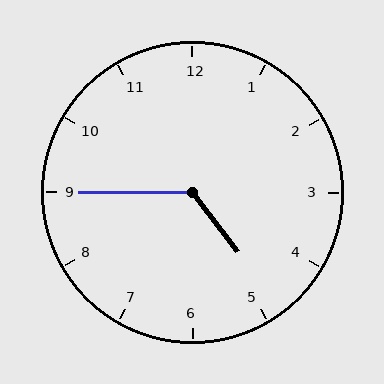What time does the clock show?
4:45.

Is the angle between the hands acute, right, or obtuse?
It is obtuse.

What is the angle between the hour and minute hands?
Approximately 128 degrees.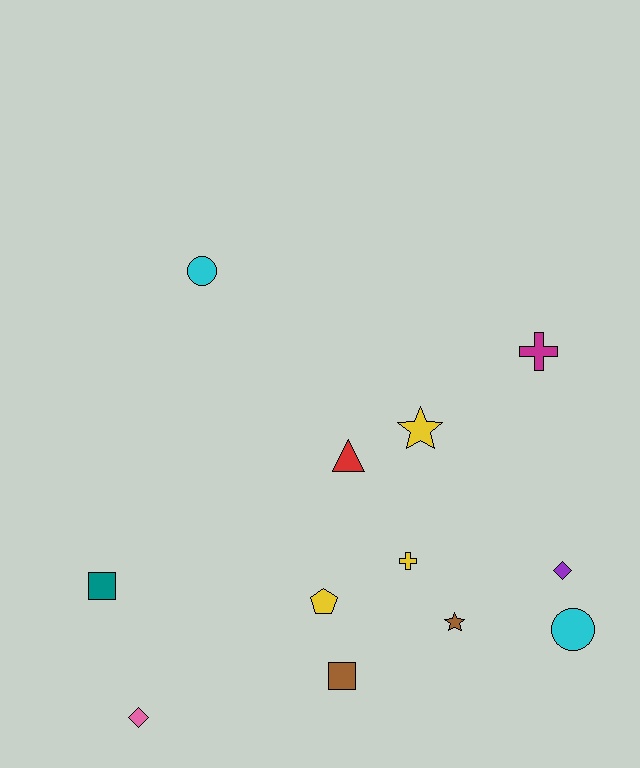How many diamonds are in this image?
There are 2 diamonds.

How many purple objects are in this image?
There is 1 purple object.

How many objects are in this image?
There are 12 objects.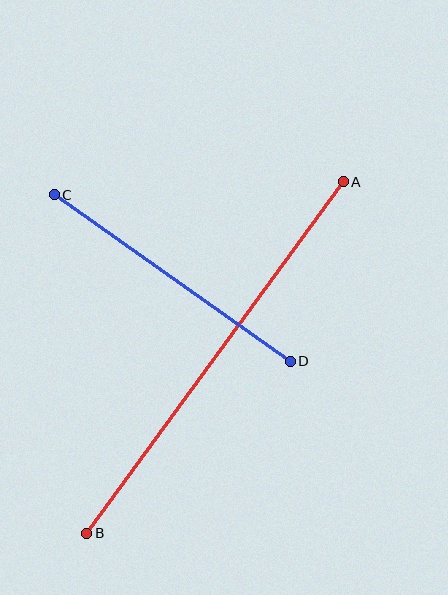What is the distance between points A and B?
The distance is approximately 435 pixels.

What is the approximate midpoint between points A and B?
The midpoint is at approximately (215, 358) pixels.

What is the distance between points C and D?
The distance is approximately 289 pixels.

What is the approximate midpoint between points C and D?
The midpoint is at approximately (172, 278) pixels.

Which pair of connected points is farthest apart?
Points A and B are farthest apart.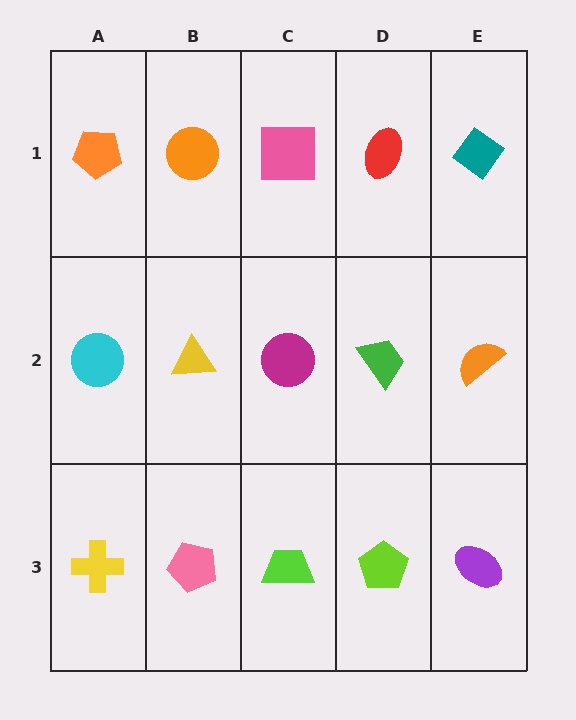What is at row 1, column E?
A teal diamond.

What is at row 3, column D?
A lime pentagon.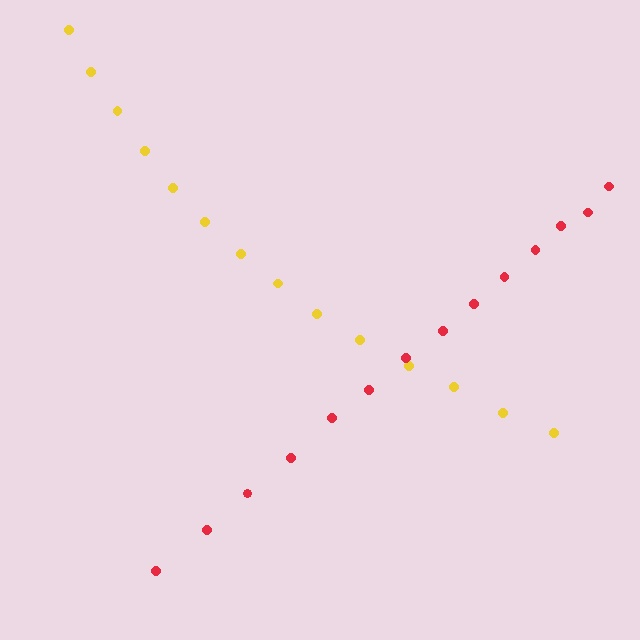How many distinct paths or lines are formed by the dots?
There are 2 distinct paths.